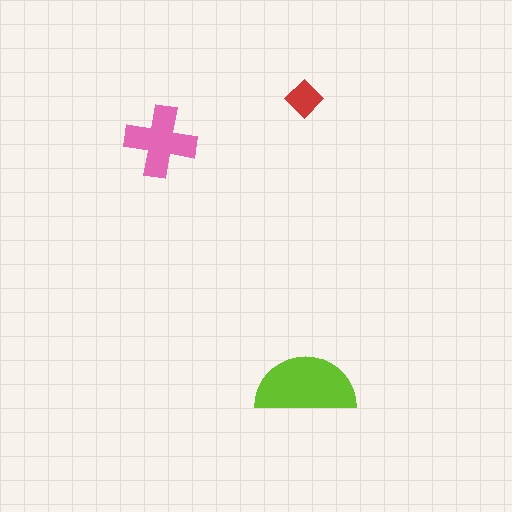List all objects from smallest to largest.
The red diamond, the pink cross, the lime semicircle.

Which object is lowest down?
The lime semicircle is bottommost.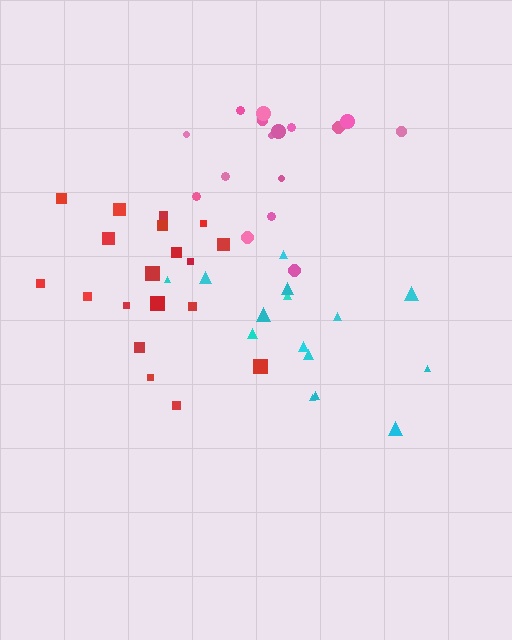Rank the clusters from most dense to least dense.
red, pink, cyan.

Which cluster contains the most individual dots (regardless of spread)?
Red (19).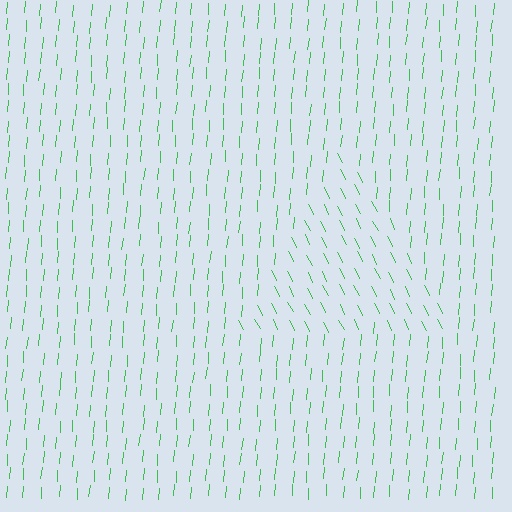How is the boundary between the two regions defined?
The boundary is defined purely by a change in line orientation (approximately 30 degrees difference). All lines are the same color and thickness.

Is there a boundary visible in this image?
Yes, there is a texture boundary formed by a change in line orientation.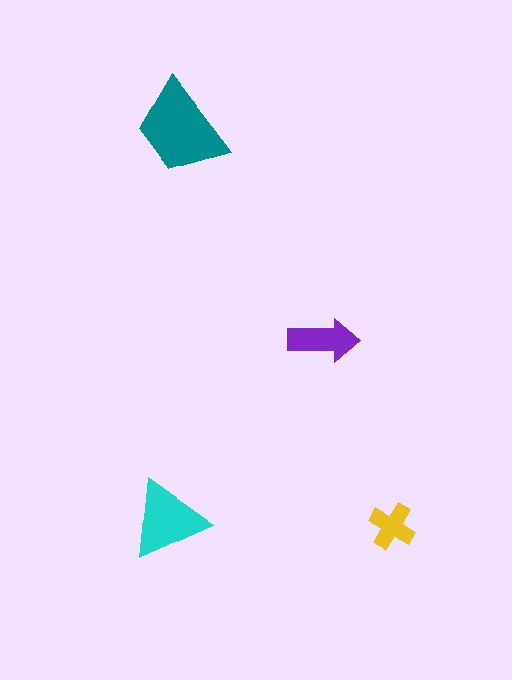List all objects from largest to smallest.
The teal trapezoid, the cyan triangle, the purple arrow, the yellow cross.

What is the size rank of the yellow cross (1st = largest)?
4th.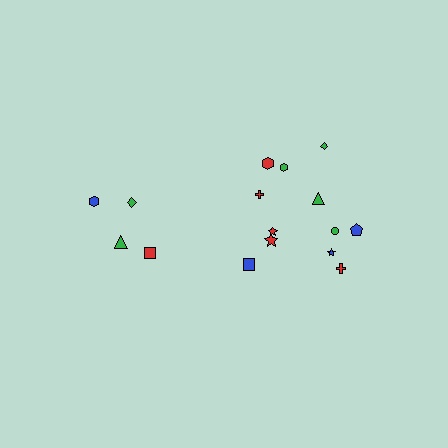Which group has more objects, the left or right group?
The right group.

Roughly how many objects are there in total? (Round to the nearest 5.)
Roughly 15 objects in total.